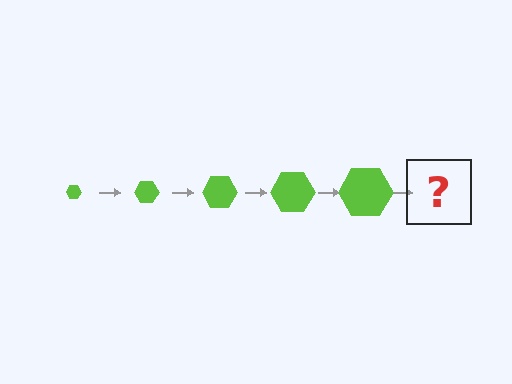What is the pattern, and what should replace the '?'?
The pattern is that the hexagon gets progressively larger each step. The '?' should be a lime hexagon, larger than the previous one.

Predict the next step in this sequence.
The next step is a lime hexagon, larger than the previous one.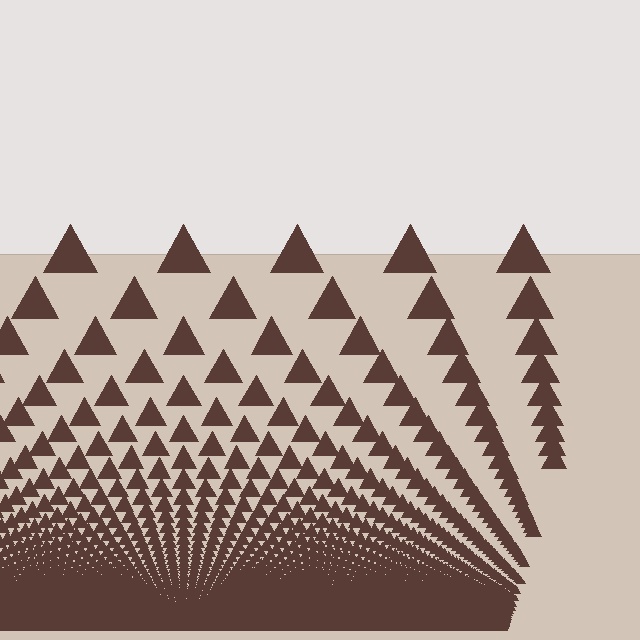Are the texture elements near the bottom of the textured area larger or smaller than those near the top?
Smaller. The gradient is inverted — elements near the bottom are smaller and denser.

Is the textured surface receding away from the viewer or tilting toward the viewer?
The surface appears to tilt toward the viewer. Texture elements get larger and sparser toward the top.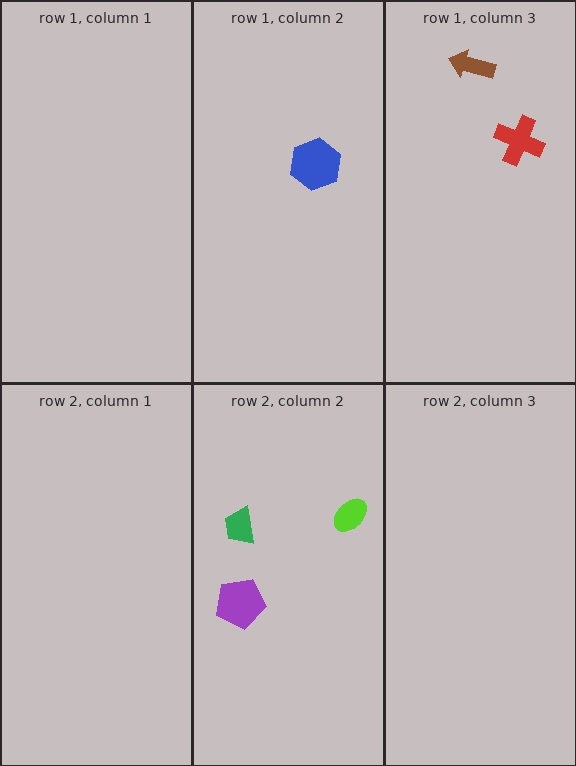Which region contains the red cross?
The row 1, column 3 region.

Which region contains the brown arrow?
The row 1, column 3 region.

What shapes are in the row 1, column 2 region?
The blue hexagon.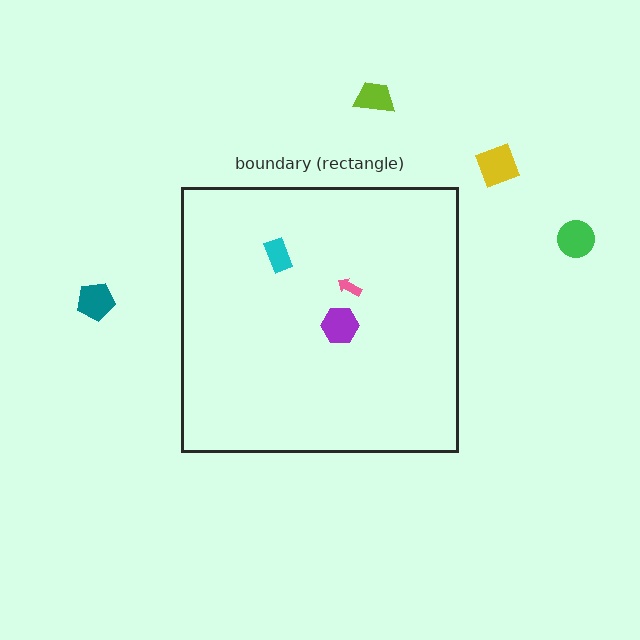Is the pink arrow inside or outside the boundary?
Inside.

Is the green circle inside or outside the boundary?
Outside.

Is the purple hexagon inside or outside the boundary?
Inside.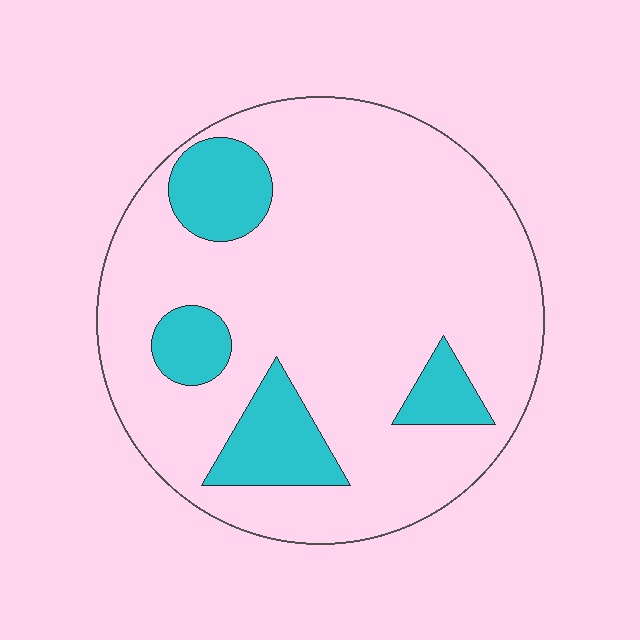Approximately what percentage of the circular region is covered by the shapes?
Approximately 20%.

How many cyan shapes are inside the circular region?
4.